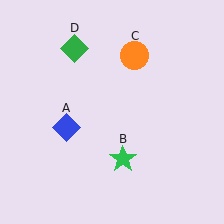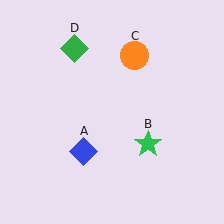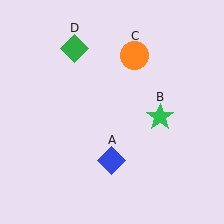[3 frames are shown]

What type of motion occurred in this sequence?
The blue diamond (object A), green star (object B) rotated counterclockwise around the center of the scene.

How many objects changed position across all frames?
2 objects changed position: blue diamond (object A), green star (object B).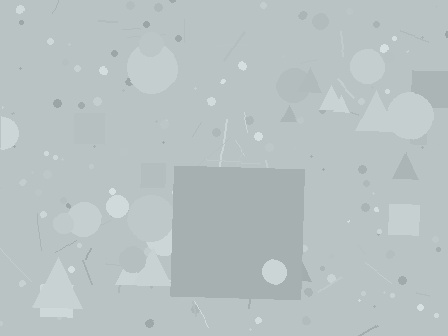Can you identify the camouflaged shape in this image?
The camouflaged shape is a square.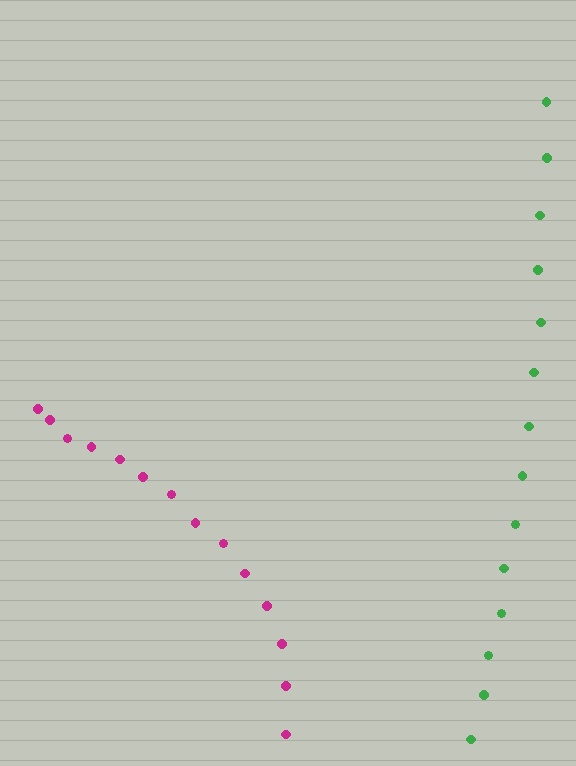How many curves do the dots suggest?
There are 2 distinct paths.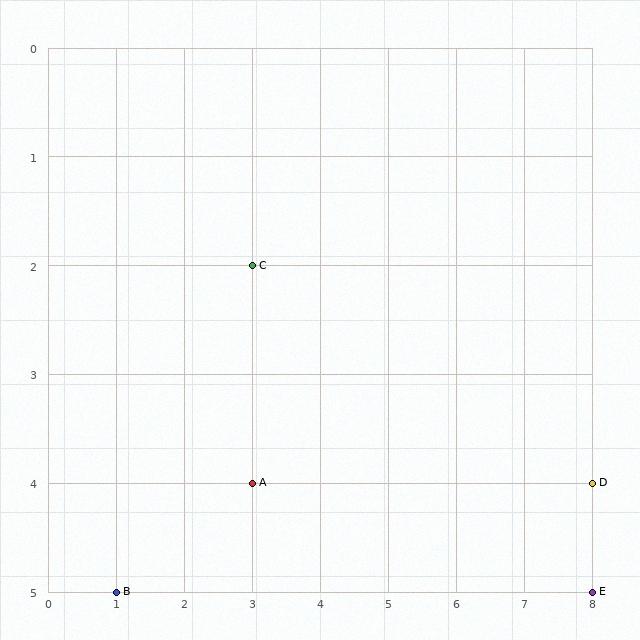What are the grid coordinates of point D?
Point D is at grid coordinates (8, 4).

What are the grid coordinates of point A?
Point A is at grid coordinates (3, 4).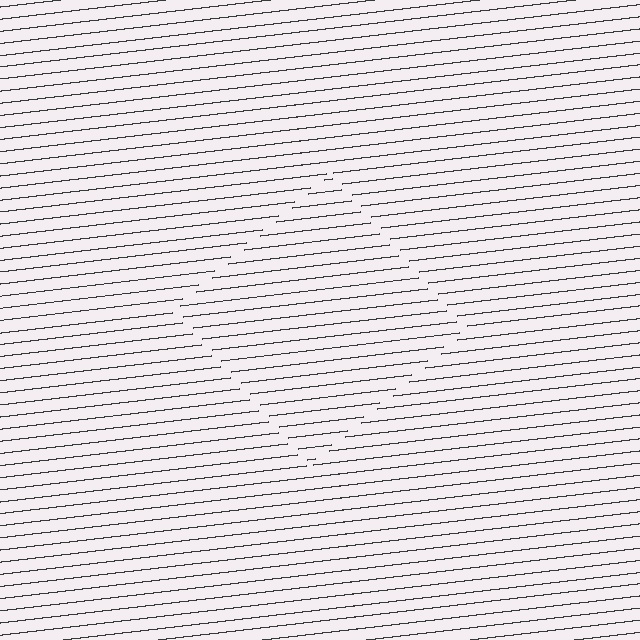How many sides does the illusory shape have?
4 sides — the line-ends trace a square.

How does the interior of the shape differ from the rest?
The interior of the shape contains the same grating, shifted by half a period — the contour is defined by the phase discontinuity where line-ends from the inner and outer gratings abut.